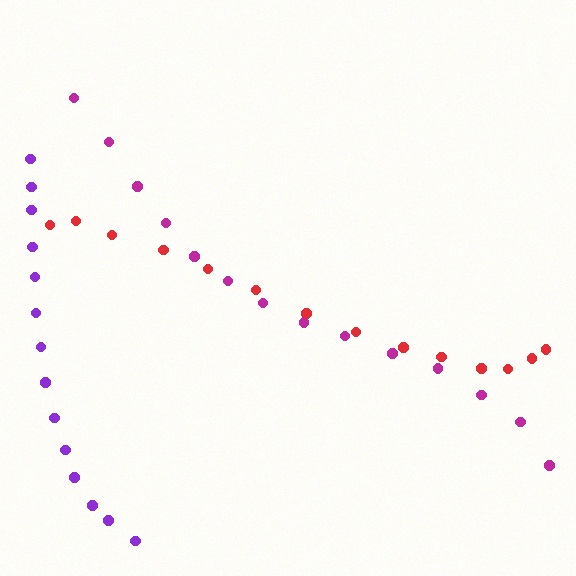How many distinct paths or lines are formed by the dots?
There are 3 distinct paths.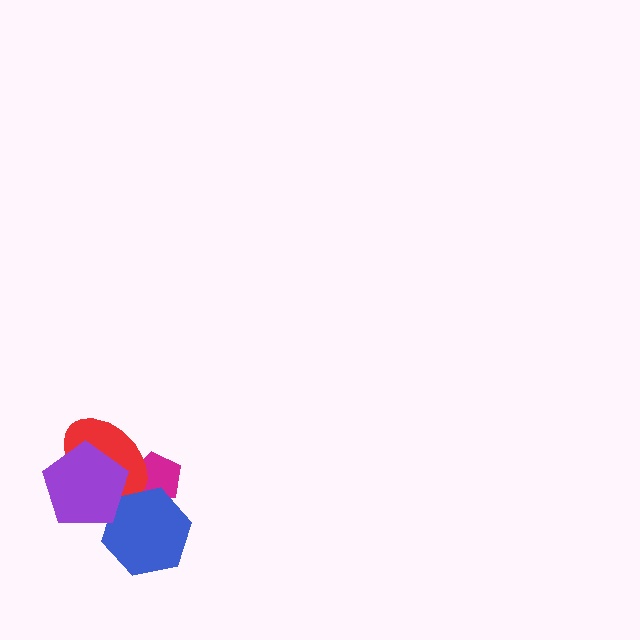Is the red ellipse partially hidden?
Yes, it is partially covered by another shape.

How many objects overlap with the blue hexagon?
3 objects overlap with the blue hexagon.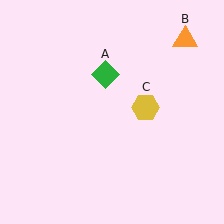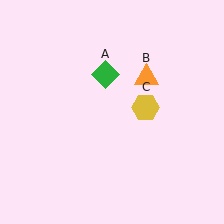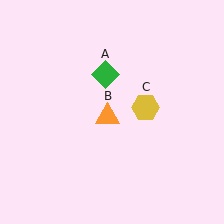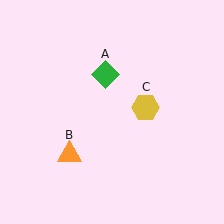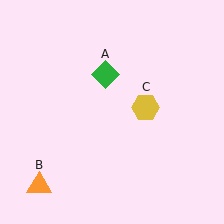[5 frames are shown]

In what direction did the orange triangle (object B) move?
The orange triangle (object B) moved down and to the left.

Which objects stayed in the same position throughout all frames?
Green diamond (object A) and yellow hexagon (object C) remained stationary.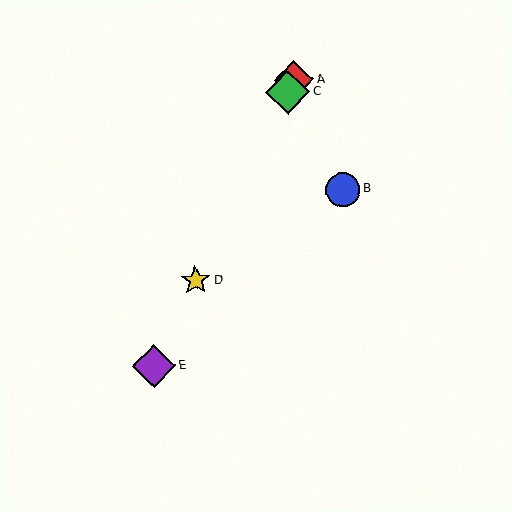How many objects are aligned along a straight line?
4 objects (A, C, D, E) are aligned along a straight line.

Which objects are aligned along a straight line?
Objects A, C, D, E are aligned along a straight line.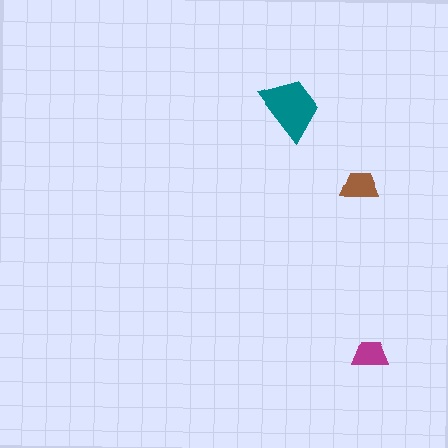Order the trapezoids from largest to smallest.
the teal one, the brown one, the magenta one.